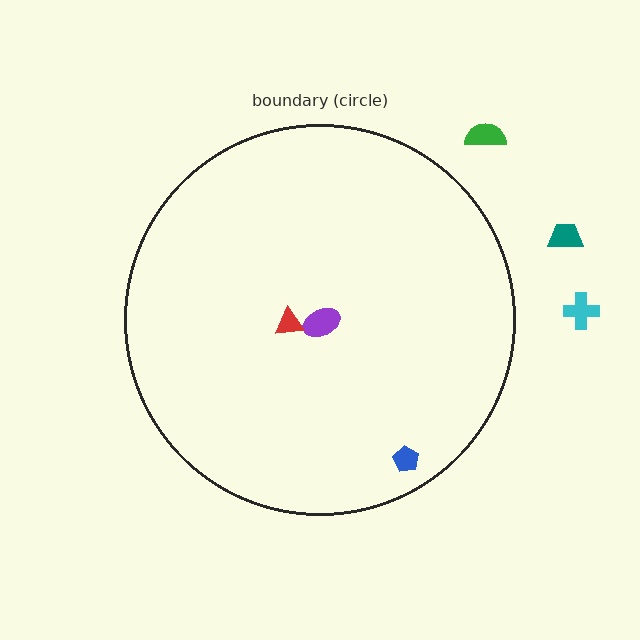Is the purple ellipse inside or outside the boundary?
Inside.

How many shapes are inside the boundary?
3 inside, 3 outside.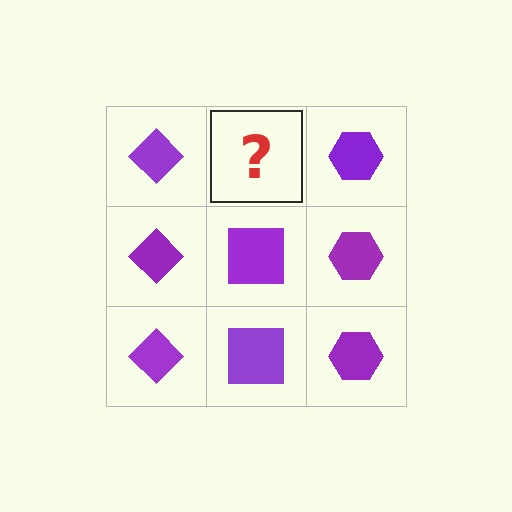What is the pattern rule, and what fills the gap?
The rule is that each column has a consistent shape. The gap should be filled with a purple square.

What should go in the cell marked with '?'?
The missing cell should contain a purple square.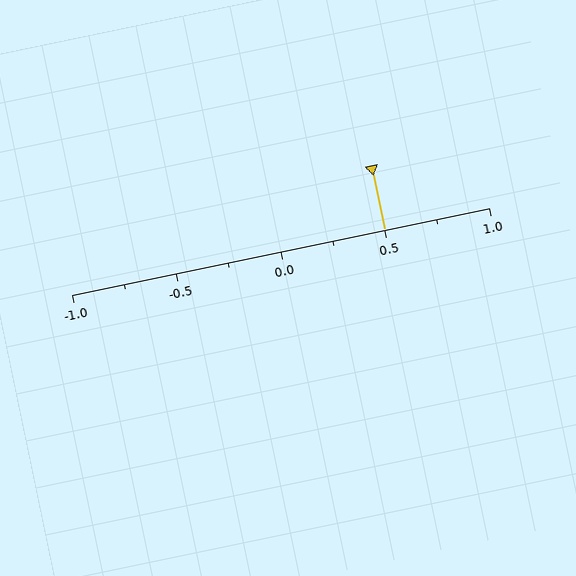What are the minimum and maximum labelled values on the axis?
The axis runs from -1.0 to 1.0.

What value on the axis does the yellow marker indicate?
The marker indicates approximately 0.5.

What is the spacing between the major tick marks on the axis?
The major ticks are spaced 0.5 apart.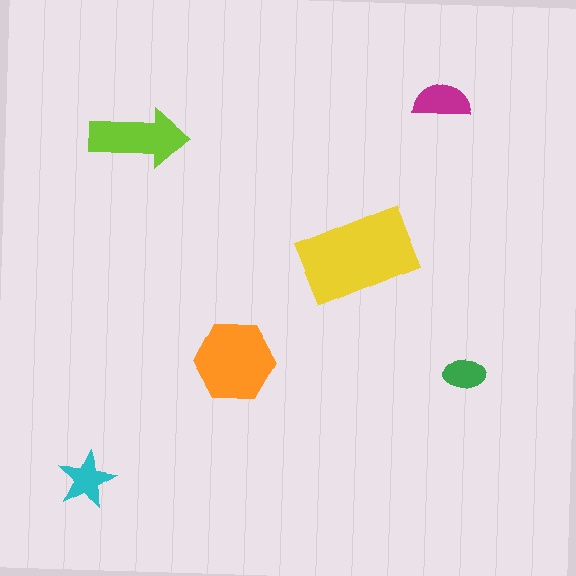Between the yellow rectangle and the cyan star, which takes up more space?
The yellow rectangle.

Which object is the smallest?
The green ellipse.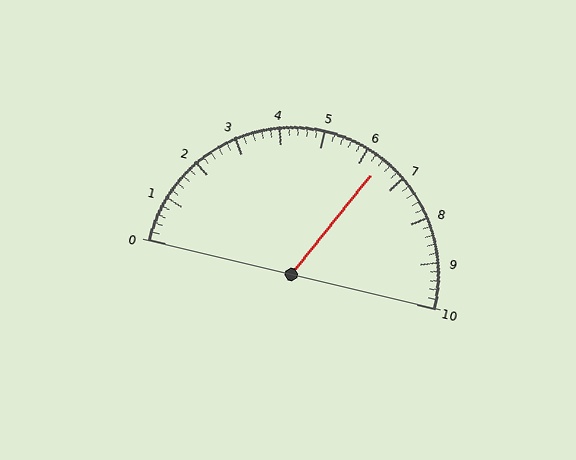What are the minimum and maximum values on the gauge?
The gauge ranges from 0 to 10.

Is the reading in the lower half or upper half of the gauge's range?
The reading is in the upper half of the range (0 to 10).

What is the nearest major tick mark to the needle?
The nearest major tick mark is 6.